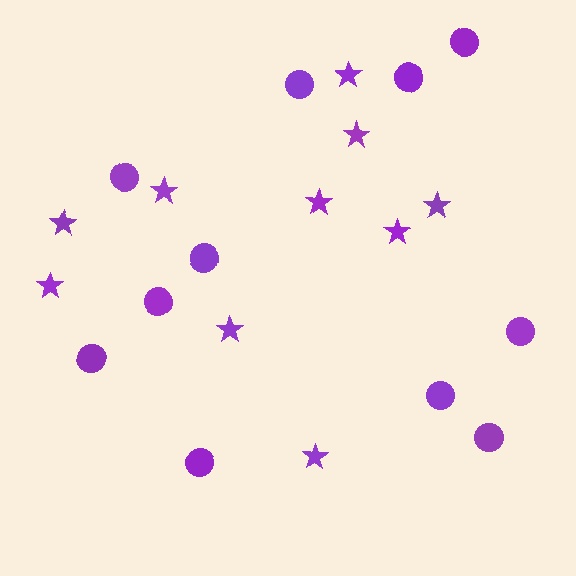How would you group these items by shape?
There are 2 groups: one group of stars (10) and one group of circles (11).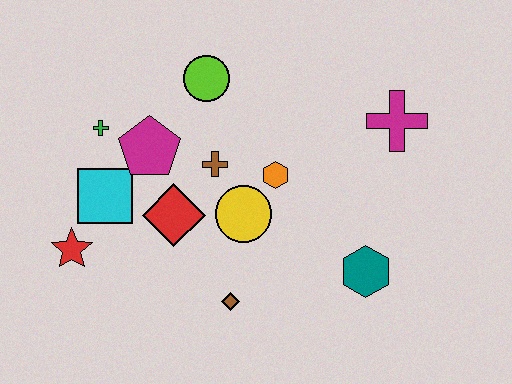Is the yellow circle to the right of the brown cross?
Yes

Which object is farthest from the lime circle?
The teal hexagon is farthest from the lime circle.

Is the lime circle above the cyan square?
Yes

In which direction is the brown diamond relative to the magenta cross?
The brown diamond is below the magenta cross.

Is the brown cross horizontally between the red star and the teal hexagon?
Yes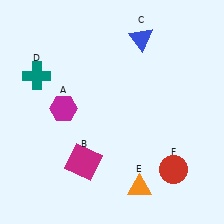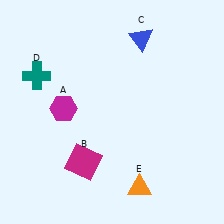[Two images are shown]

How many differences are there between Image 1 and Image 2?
There is 1 difference between the two images.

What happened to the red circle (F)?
The red circle (F) was removed in Image 2. It was in the bottom-right area of Image 1.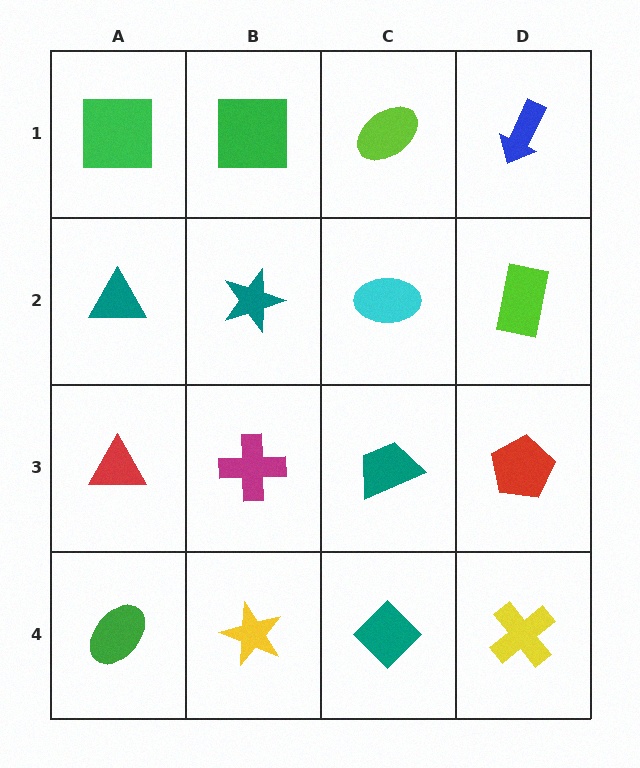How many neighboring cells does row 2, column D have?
3.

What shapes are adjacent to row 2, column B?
A green square (row 1, column B), a magenta cross (row 3, column B), a teal triangle (row 2, column A), a cyan ellipse (row 2, column C).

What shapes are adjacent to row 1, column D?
A lime rectangle (row 2, column D), a lime ellipse (row 1, column C).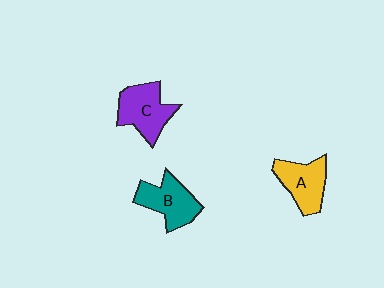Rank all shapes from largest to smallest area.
From largest to smallest: C (purple), B (teal), A (yellow).